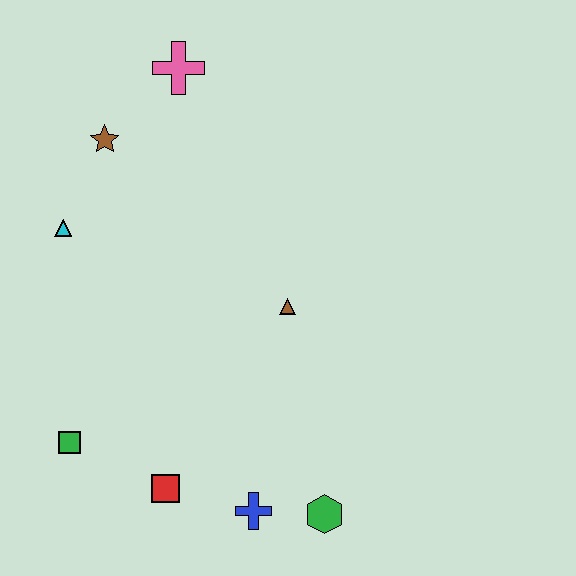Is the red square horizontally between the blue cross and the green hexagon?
No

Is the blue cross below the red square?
Yes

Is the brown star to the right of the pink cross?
No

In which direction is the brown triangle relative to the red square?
The brown triangle is above the red square.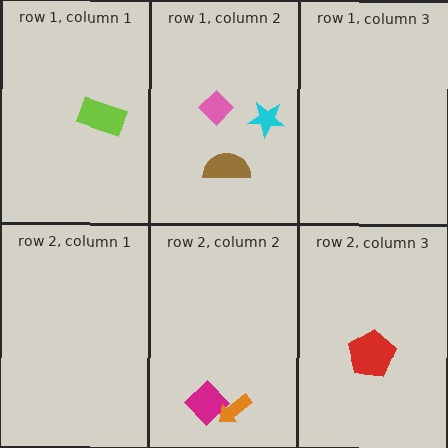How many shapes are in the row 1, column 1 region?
1.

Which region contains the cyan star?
The row 1, column 2 region.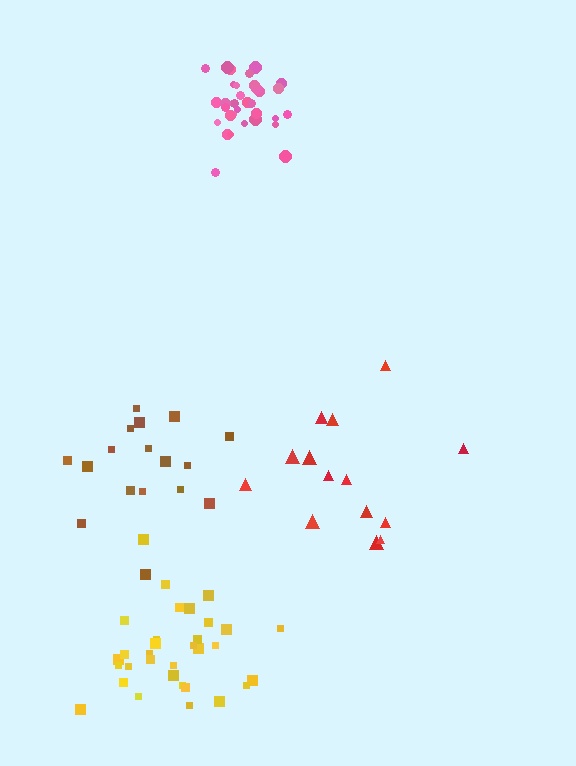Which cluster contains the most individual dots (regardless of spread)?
Pink (33).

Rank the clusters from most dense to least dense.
pink, yellow, brown, red.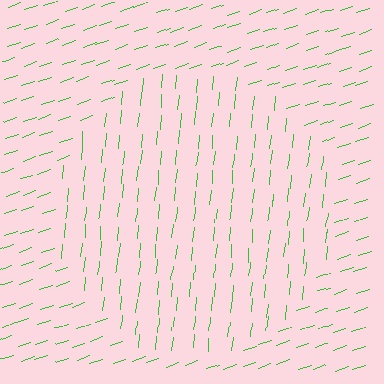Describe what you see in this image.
The image is filled with small green line segments. A circle region in the image has lines oriented differently from the surrounding lines, creating a visible texture boundary.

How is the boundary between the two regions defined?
The boundary is defined purely by a change in line orientation (approximately 65 degrees difference). All lines are the same color and thickness.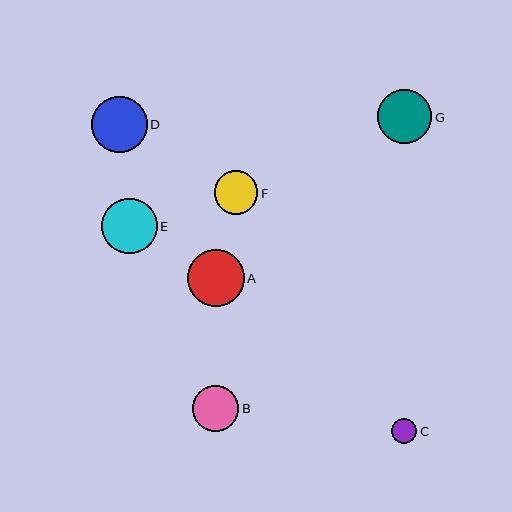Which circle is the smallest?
Circle C is the smallest with a size of approximately 25 pixels.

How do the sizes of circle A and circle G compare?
Circle A and circle G are approximately the same size.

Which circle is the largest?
Circle A is the largest with a size of approximately 57 pixels.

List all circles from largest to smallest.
From largest to smallest: A, D, E, G, B, F, C.